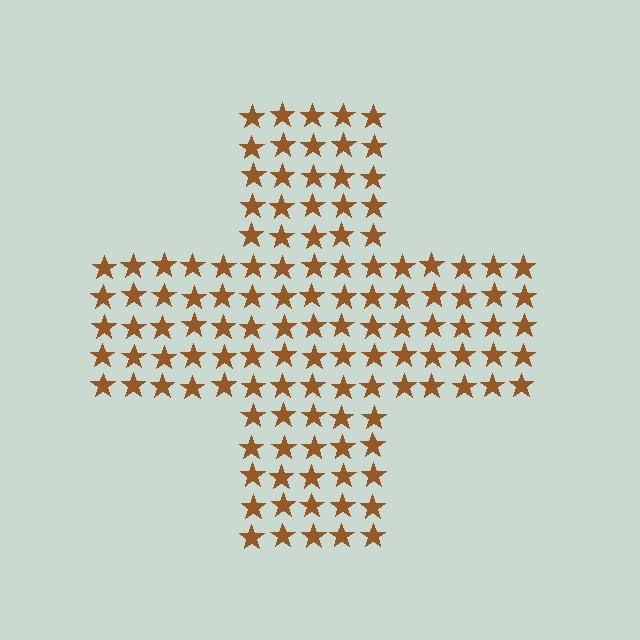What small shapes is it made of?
It is made of small stars.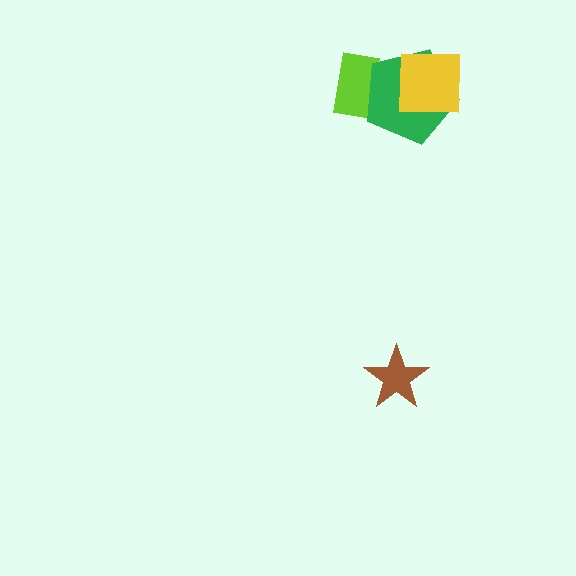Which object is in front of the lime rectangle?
The green pentagon is in front of the lime rectangle.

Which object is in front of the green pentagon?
The yellow square is in front of the green pentagon.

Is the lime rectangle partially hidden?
Yes, it is partially covered by another shape.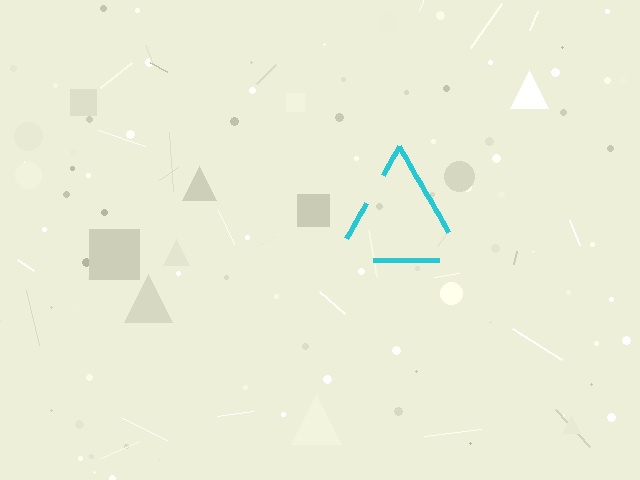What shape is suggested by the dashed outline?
The dashed outline suggests a triangle.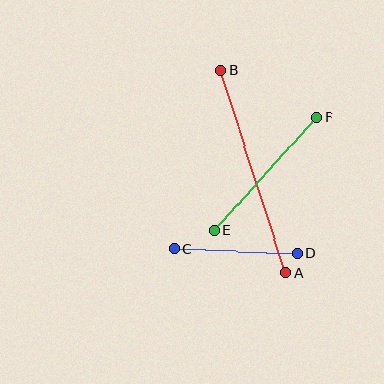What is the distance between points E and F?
The distance is approximately 153 pixels.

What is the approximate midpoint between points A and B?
The midpoint is at approximately (254, 172) pixels.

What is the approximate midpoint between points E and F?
The midpoint is at approximately (265, 174) pixels.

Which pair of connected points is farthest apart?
Points A and B are farthest apart.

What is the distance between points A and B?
The distance is approximately 213 pixels.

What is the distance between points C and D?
The distance is approximately 123 pixels.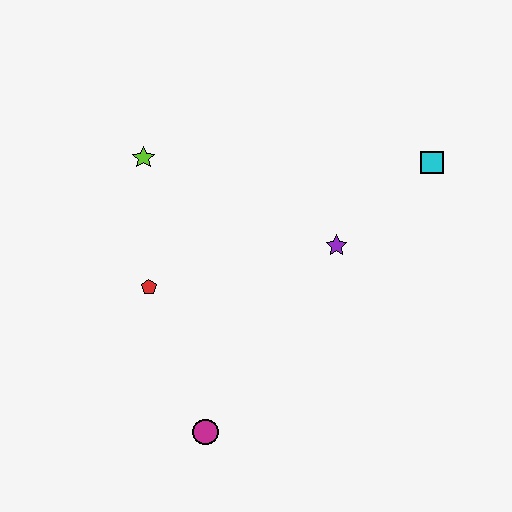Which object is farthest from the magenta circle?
The cyan square is farthest from the magenta circle.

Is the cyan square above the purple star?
Yes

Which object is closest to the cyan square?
The purple star is closest to the cyan square.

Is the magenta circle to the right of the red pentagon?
Yes